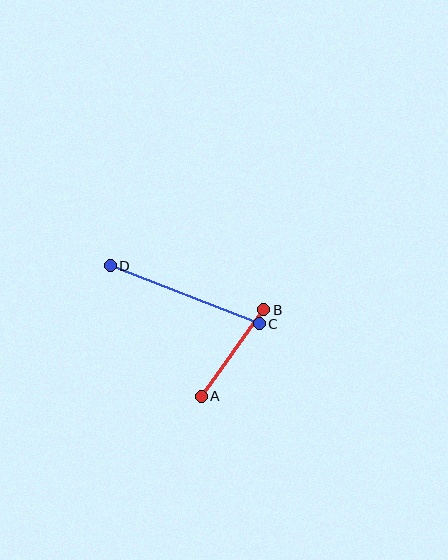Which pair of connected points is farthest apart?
Points C and D are farthest apart.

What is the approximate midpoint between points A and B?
The midpoint is at approximately (233, 353) pixels.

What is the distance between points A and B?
The distance is approximately 107 pixels.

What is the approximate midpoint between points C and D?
The midpoint is at approximately (185, 295) pixels.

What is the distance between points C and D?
The distance is approximately 160 pixels.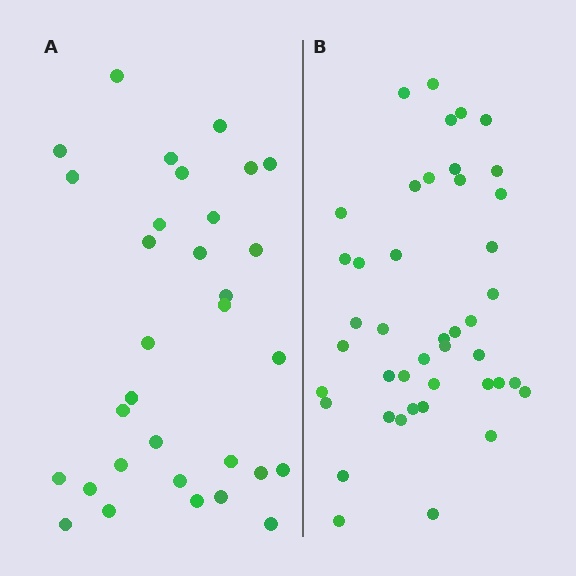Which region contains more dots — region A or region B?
Region B (the right region) has more dots.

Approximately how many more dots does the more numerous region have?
Region B has roughly 12 or so more dots than region A.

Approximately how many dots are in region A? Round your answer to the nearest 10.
About 30 dots. (The exact count is 32, which rounds to 30.)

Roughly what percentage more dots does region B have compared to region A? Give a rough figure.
About 35% more.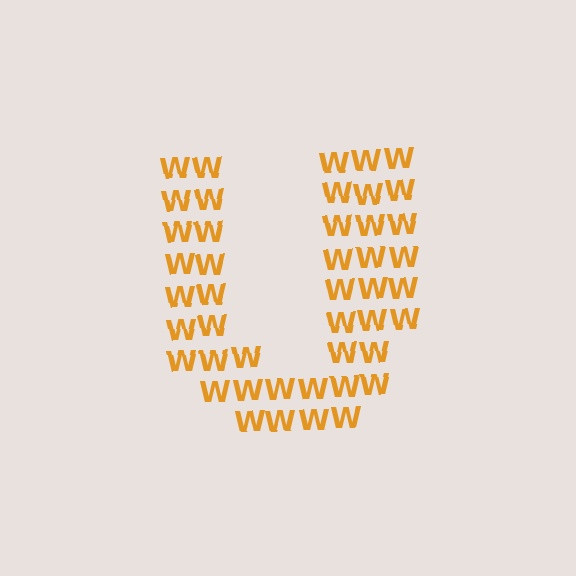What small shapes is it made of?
It is made of small letter W's.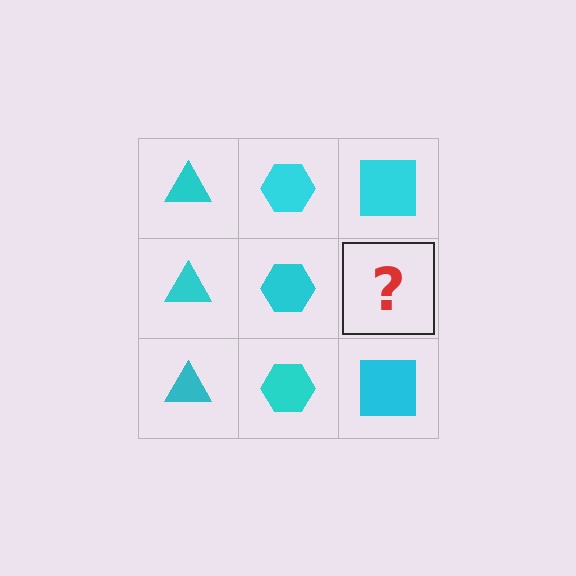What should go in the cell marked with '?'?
The missing cell should contain a cyan square.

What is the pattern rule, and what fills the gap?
The rule is that each column has a consistent shape. The gap should be filled with a cyan square.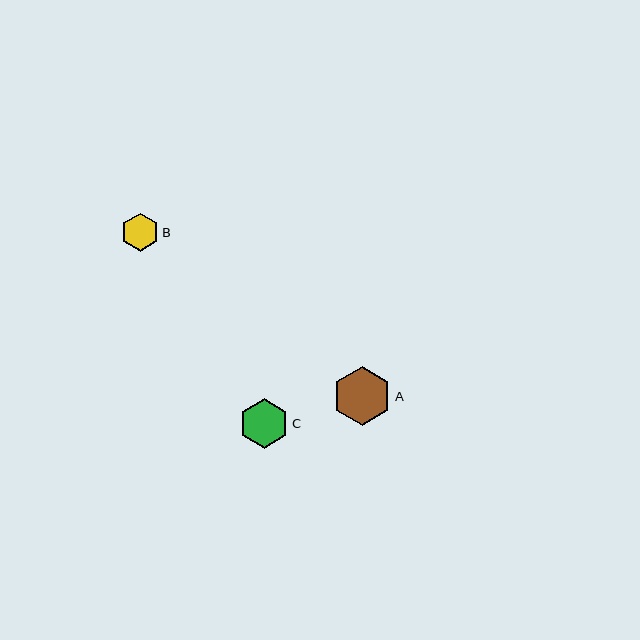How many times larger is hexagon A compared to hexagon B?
Hexagon A is approximately 1.6 times the size of hexagon B.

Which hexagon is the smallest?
Hexagon B is the smallest with a size of approximately 38 pixels.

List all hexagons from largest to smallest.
From largest to smallest: A, C, B.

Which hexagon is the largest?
Hexagon A is the largest with a size of approximately 59 pixels.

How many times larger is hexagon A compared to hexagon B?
Hexagon A is approximately 1.6 times the size of hexagon B.